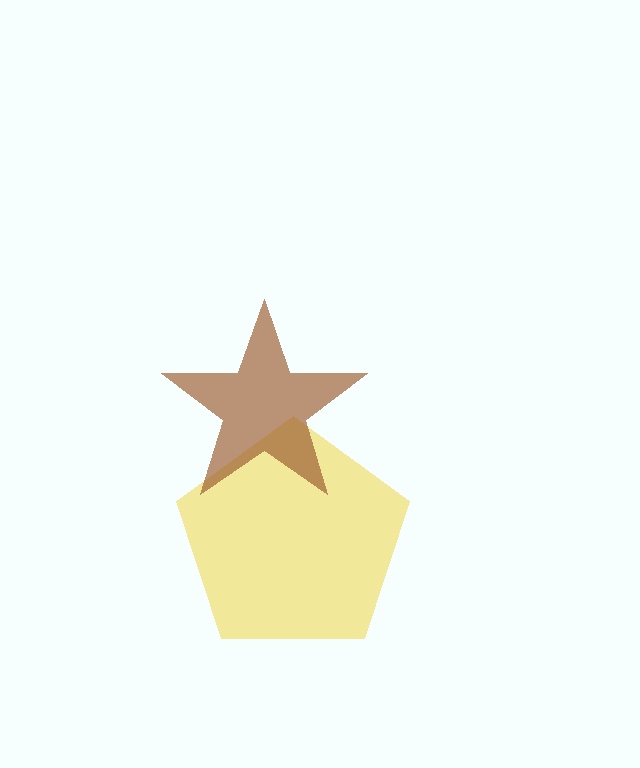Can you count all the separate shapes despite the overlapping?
Yes, there are 2 separate shapes.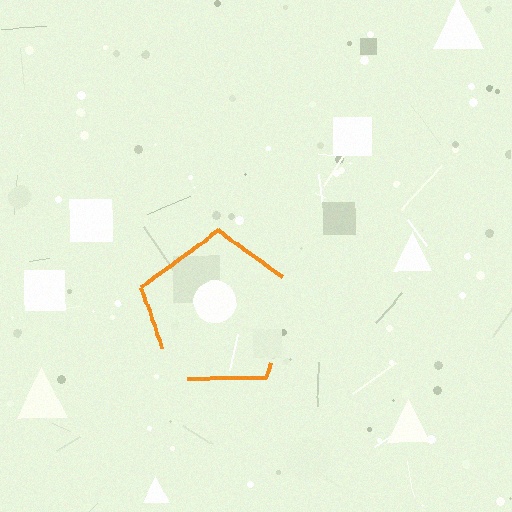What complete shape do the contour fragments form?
The contour fragments form a pentagon.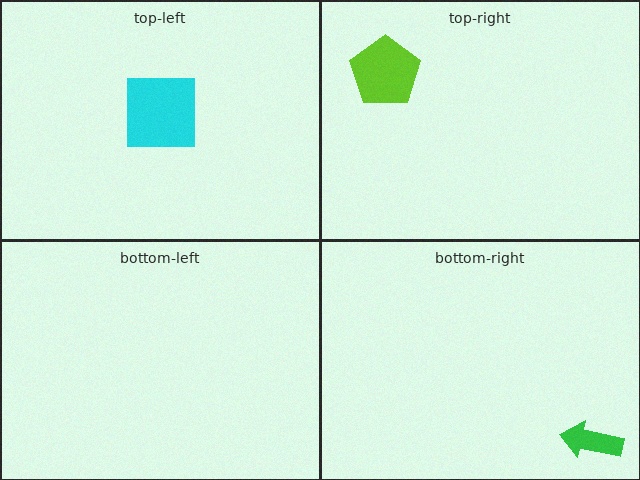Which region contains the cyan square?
The top-left region.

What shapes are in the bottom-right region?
The green arrow.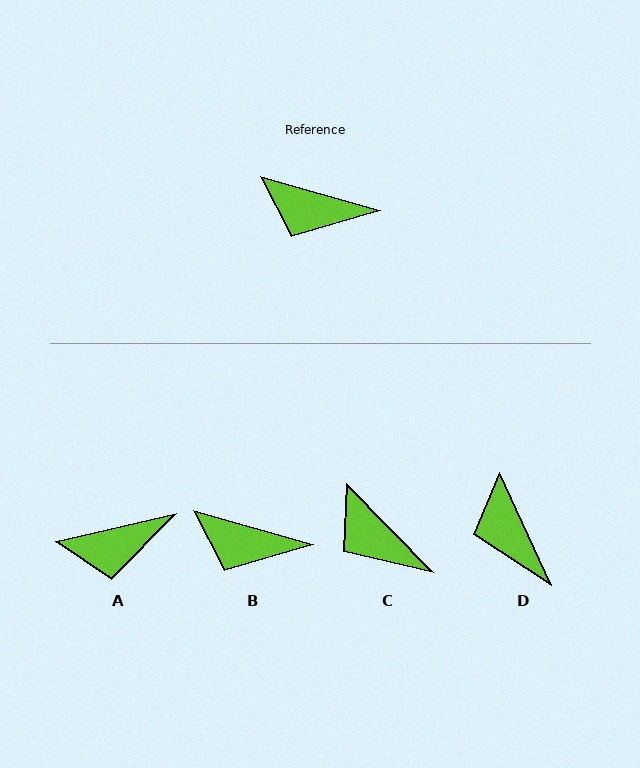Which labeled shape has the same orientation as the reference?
B.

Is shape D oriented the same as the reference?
No, it is off by about 50 degrees.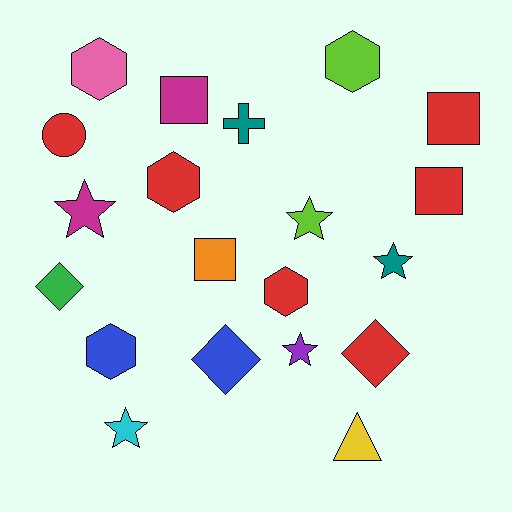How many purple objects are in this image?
There is 1 purple object.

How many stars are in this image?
There are 5 stars.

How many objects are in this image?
There are 20 objects.